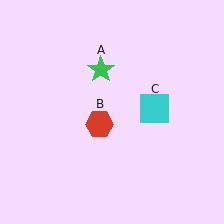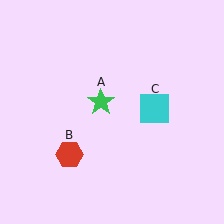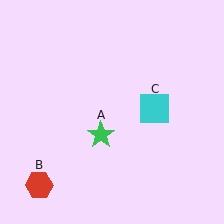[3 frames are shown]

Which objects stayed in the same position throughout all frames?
Cyan square (object C) remained stationary.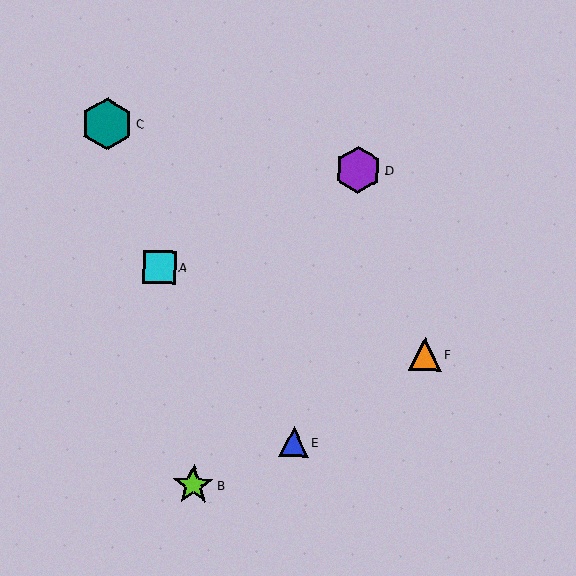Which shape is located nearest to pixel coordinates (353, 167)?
The purple hexagon (labeled D) at (358, 170) is nearest to that location.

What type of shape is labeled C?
Shape C is a teal hexagon.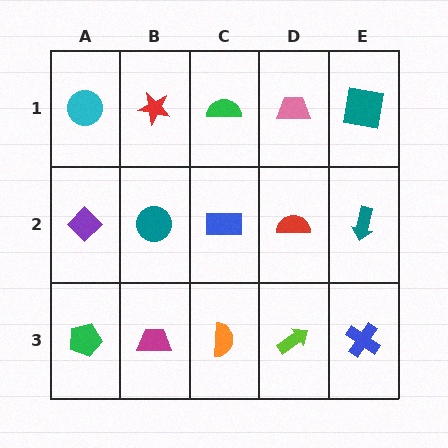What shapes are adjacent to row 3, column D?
A red semicircle (row 2, column D), an orange semicircle (row 3, column C), a blue cross (row 3, column E).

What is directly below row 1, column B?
A teal circle.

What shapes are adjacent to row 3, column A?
A purple diamond (row 2, column A), a magenta trapezoid (row 3, column B).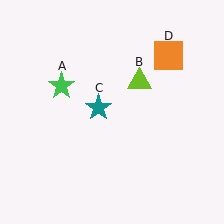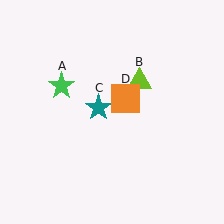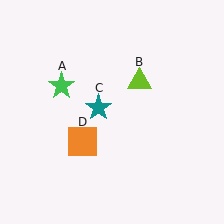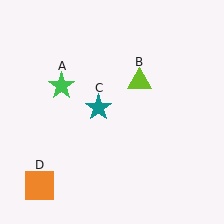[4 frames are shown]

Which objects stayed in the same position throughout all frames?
Green star (object A) and lime triangle (object B) and teal star (object C) remained stationary.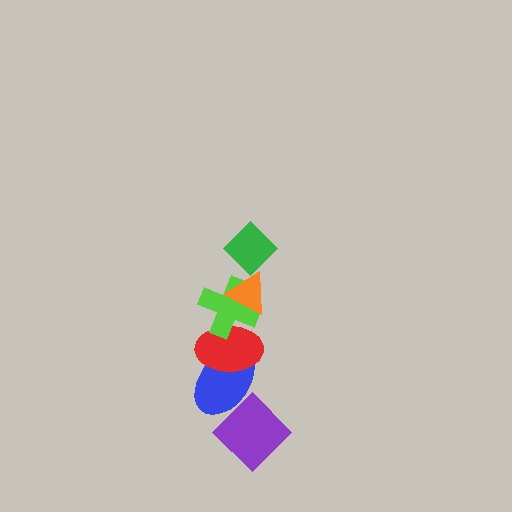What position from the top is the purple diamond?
The purple diamond is 6th from the top.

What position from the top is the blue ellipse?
The blue ellipse is 5th from the top.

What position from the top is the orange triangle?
The orange triangle is 2nd from the top.